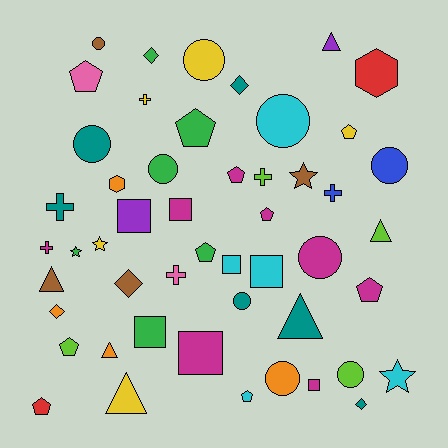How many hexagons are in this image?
There are 2 hexagons.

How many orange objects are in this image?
There are 4 orange objects.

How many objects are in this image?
There are 50 objects.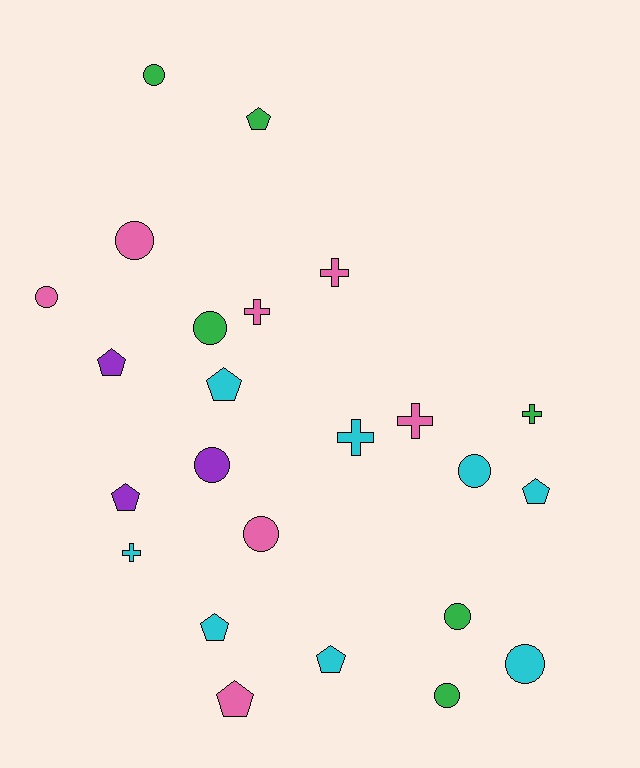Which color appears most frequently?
Cyan, with 8 objects.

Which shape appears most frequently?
Circle, with 10 objects.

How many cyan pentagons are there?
There are 4 cyan pentagons.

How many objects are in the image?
There are 24 objects.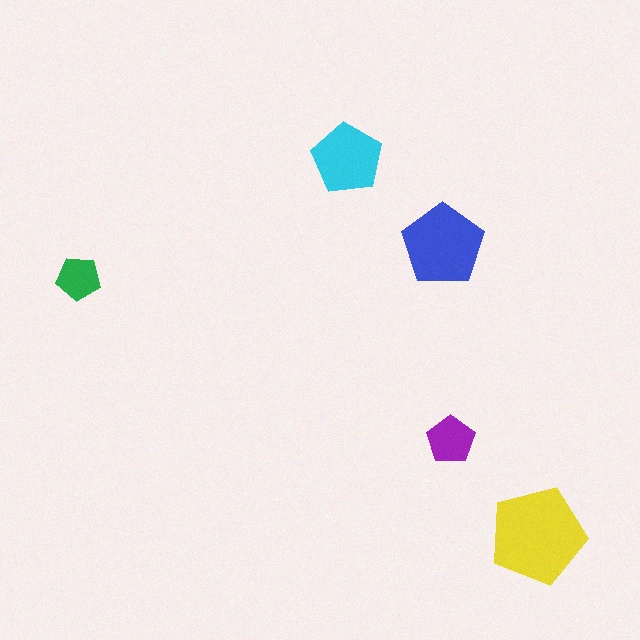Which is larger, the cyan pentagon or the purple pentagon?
The cyan one.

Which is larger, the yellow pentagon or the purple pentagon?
The yellow one.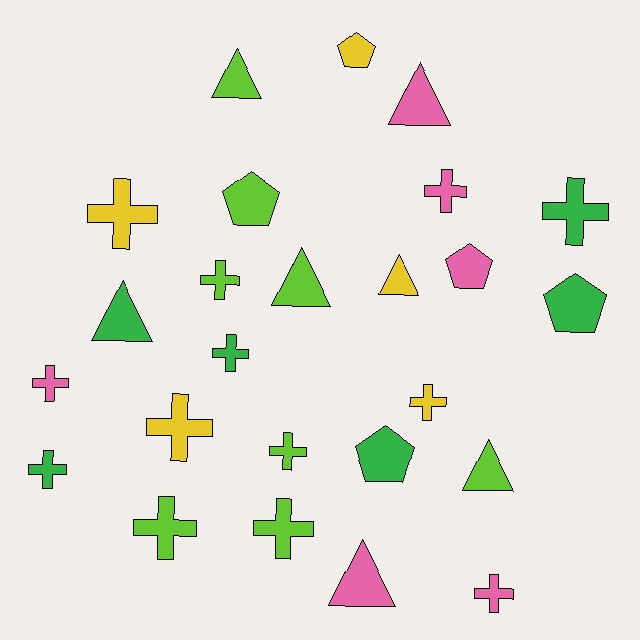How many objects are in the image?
There are 25 objects.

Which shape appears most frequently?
Cross, with 13 objects.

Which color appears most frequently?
Lime, with 8 objects.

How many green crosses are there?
There are 3 green crosses.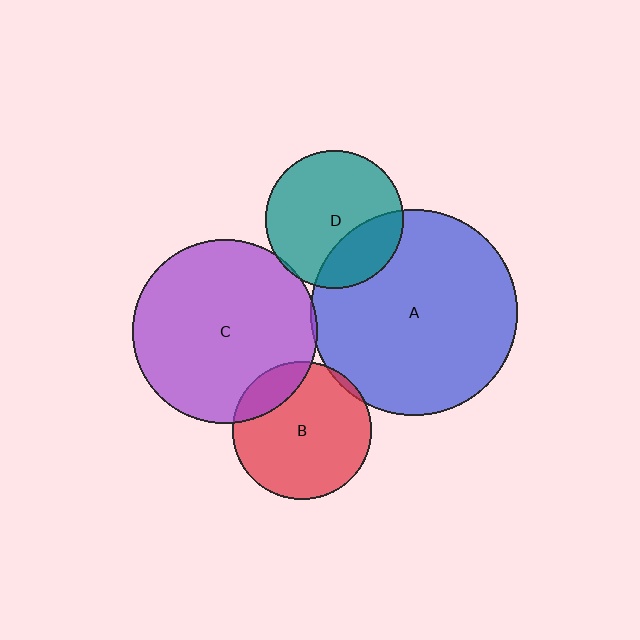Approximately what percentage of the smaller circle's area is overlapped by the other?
Approximately 5%.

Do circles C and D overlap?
Yes.